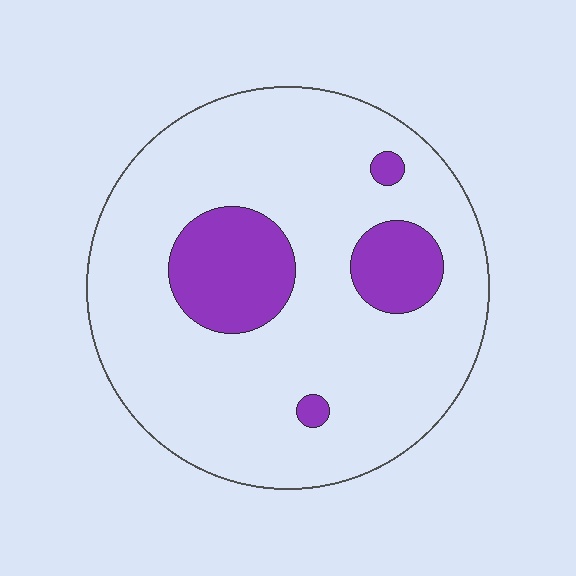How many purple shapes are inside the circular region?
4.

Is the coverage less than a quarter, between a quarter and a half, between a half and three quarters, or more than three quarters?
Less than a quarter.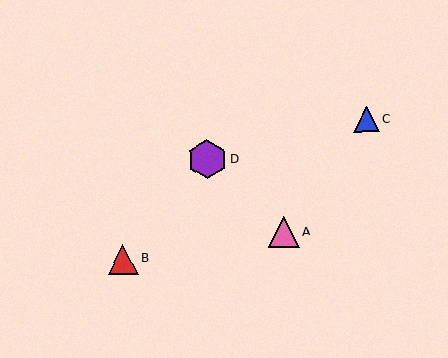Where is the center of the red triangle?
The center of the red triangle is at (123, 259).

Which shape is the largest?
The purple hexagon (labeled D) is the largest.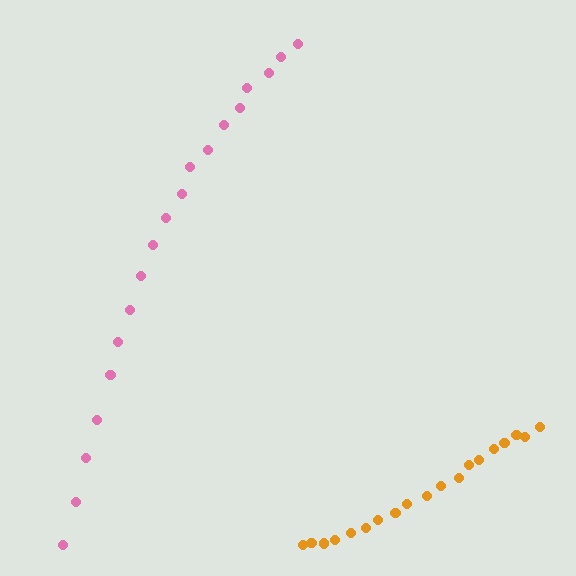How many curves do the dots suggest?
There are 2 distinct paths.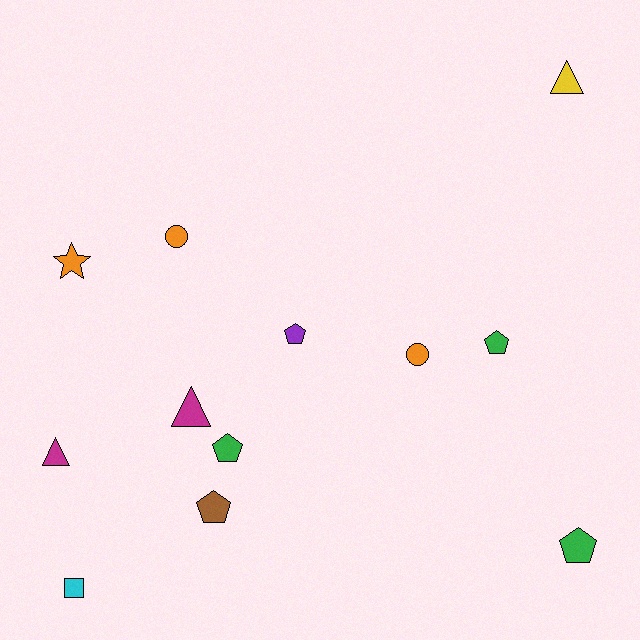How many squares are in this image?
There is 1 square.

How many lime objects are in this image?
There are no lime objects.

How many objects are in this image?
There are 12 objects.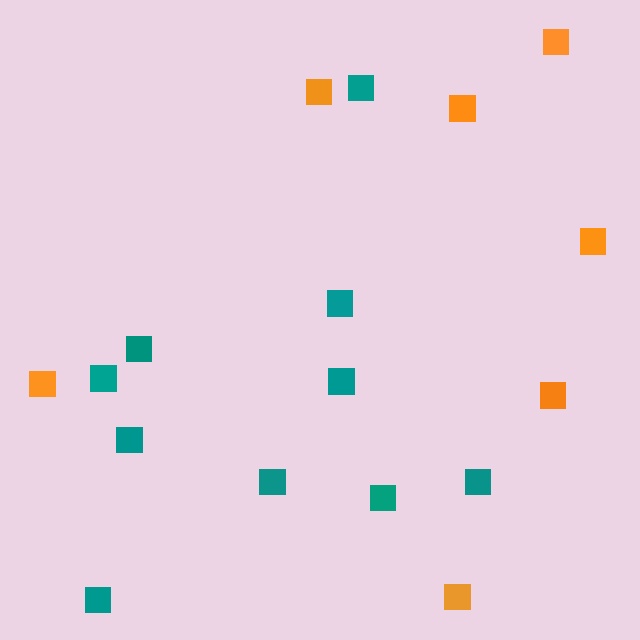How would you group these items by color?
There are 2 groups: one group of teal squares (10) and one group of orange squares (7).